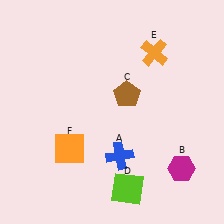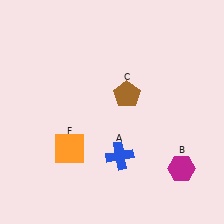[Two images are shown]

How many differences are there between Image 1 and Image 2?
There are 2 differences between the two images.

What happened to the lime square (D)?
The lime square (D) was removed in Image 2. It was in the bottom-right area of Image 1.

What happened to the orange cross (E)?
The orange cross (E) was removed in Image 2. It was in the top-right area of Image 1.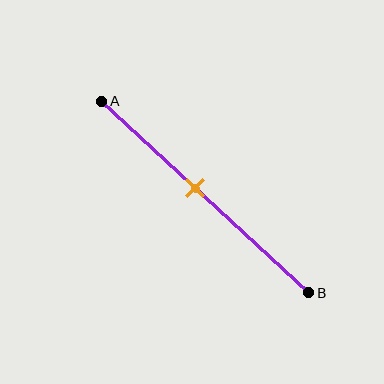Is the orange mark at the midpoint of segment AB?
No, the mark is at about 45% from A, not at the 50% midpoint.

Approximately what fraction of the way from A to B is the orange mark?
The orange mark is approximately 45% of the way from A to B.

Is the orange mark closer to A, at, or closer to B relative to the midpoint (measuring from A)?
The orange mark is closer to point A than the midpoint of segment AB.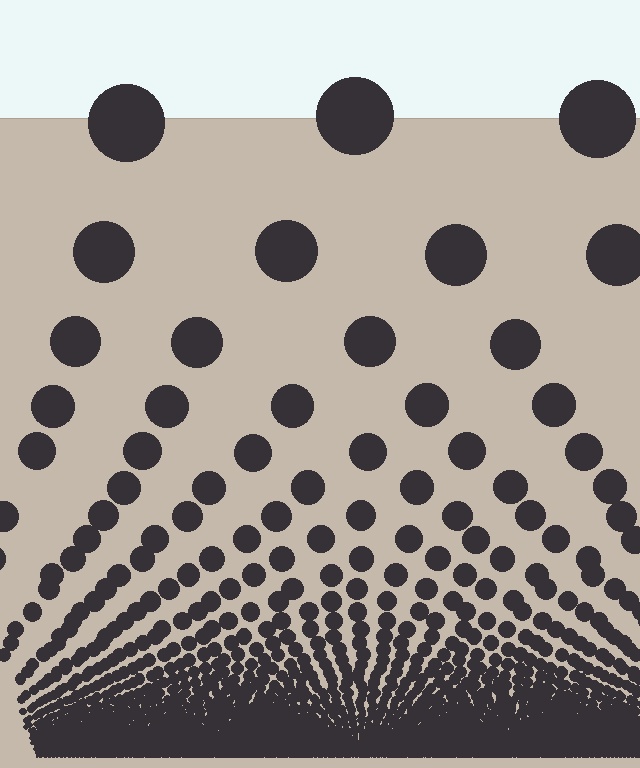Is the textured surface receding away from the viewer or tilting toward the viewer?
The surface appears to tilt toward the viewer. Texture elements get larger and sparser toward the top.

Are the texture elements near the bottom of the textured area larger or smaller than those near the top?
Smaller. The gradient is inverted — elements near the bottom are smaller and denser.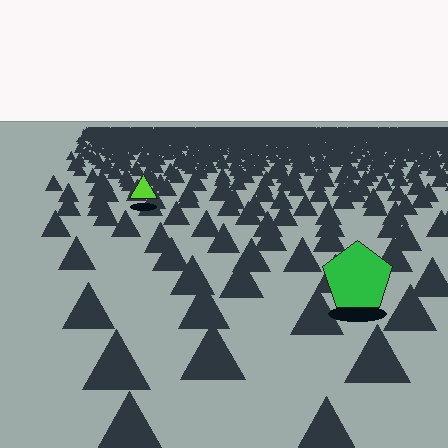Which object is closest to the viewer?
The green pentagon is closest. The texture marks near it are larger and more spread out.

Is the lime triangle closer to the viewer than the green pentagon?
No. The green pentagon is closer — you can tell from the texture gradient: the ground texture is coarser near it.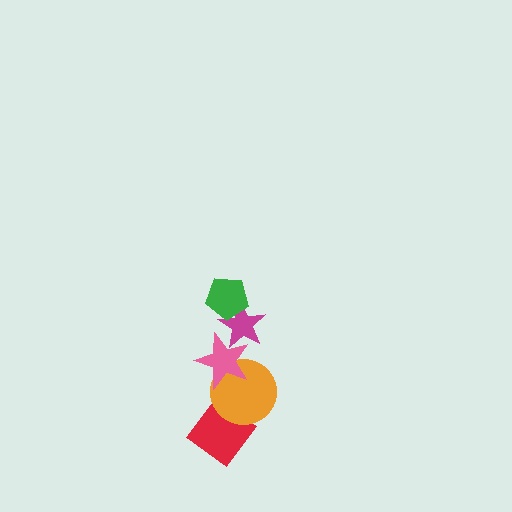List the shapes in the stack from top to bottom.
From top to bottom: the green pentagon, the magenta star, the pink star, the orange circle, the red diamond.